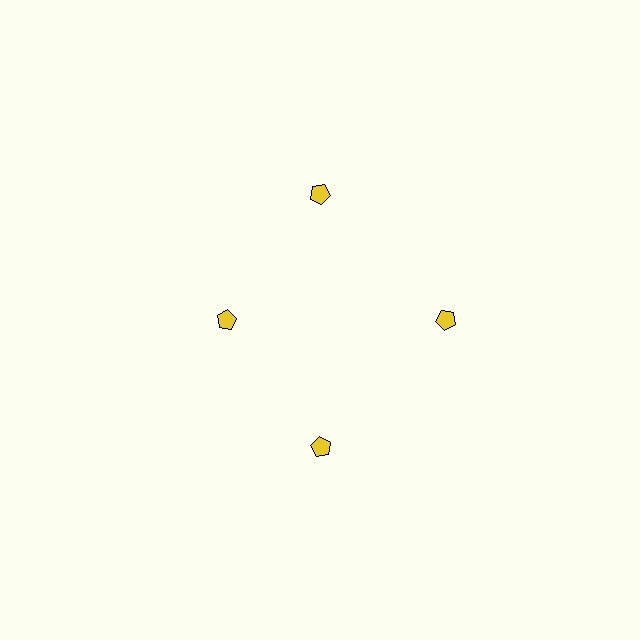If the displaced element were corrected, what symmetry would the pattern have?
It would have 4-fold rotational symmetry — the pattern would map onto itself every 90 degrees.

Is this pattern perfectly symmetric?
No. The 4 yellow pentagons are arranged in a ring, but one element near the 9 o'clock position is pulled inward toward the center, breaking the 4-fold rotational symmetry.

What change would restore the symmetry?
The symmetry would be restored by moving it outward, back onto the ring so that all 4 pentagons sit at equal angles and equal distance from the center.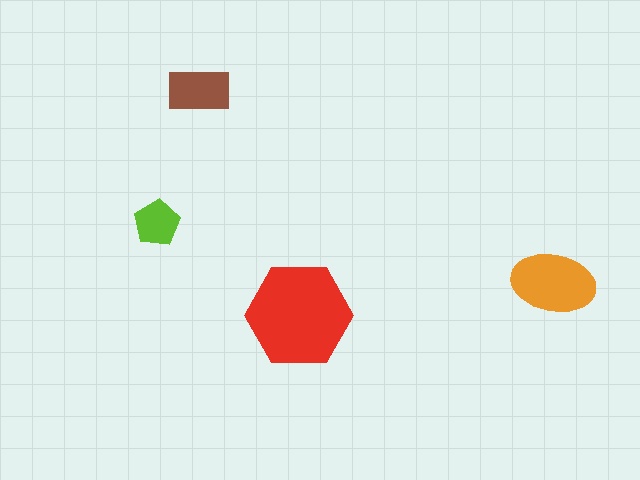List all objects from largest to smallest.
The red hexagon, the orange ellipse, the brown rectangle, the lime pentagon.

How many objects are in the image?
There are 4 objects in the image.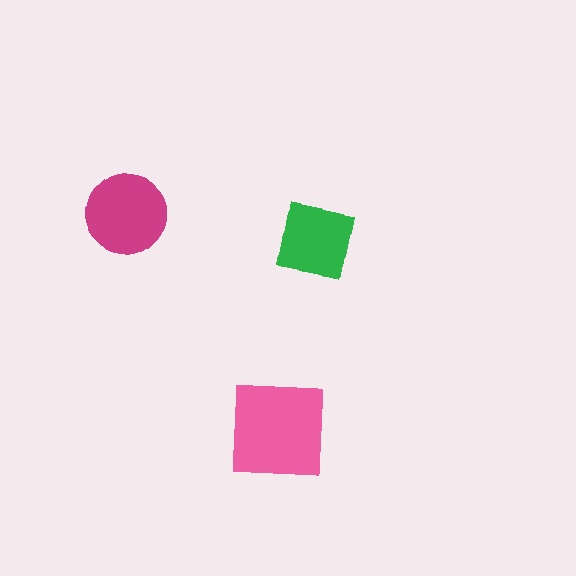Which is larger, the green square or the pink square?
The pink square.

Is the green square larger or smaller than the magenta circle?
Smaller.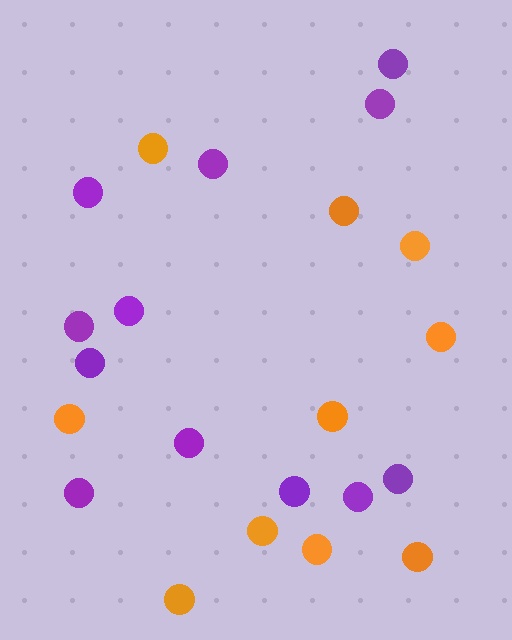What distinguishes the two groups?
There are 2 groups: one group of orange circles (10) and one group of purple circles (12).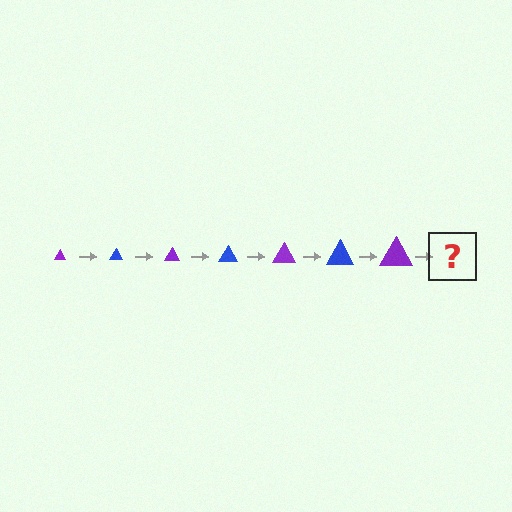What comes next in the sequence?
The next element should be a blue triangle, larger than the previous one.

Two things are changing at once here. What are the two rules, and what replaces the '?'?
The two rules are that the triangle grows larger each step and the color cycles through purple and blue. The '?' should be a blue triangle, larger than the previous one.